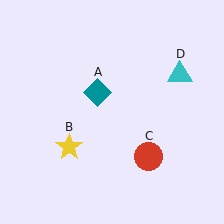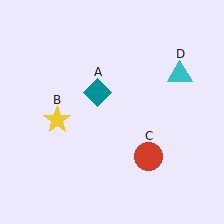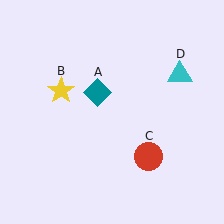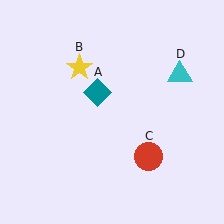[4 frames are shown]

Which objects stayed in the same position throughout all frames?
Teal diamond (object A) and red circle (object C) and cyan triangle (object D) remained stationary.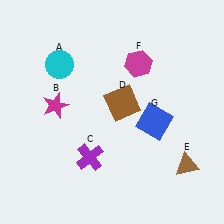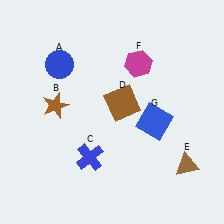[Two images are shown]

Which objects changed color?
A changed from cyan to blue. B changed from magenta to brown. C changed from purple to blue.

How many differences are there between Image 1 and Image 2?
There are 3 differences between the two images.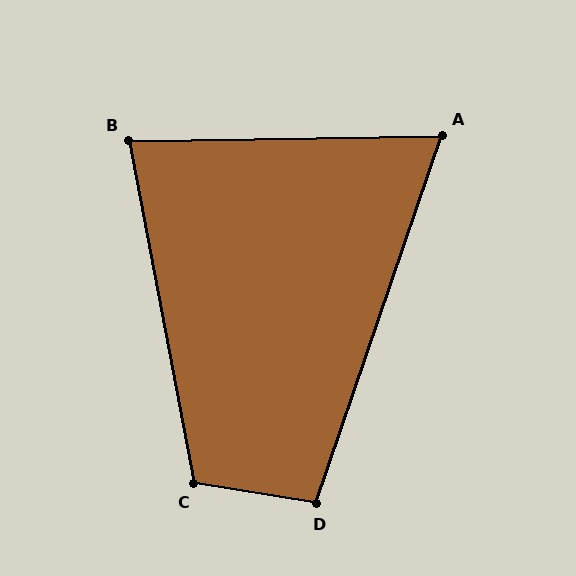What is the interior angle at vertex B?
Approximately 80 degrees (acute).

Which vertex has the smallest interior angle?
A, at approximately 70 degrees.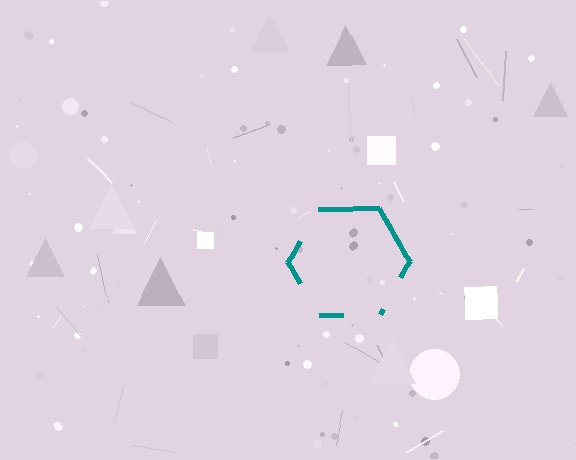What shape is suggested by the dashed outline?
The dashed outline suggests a hexagon.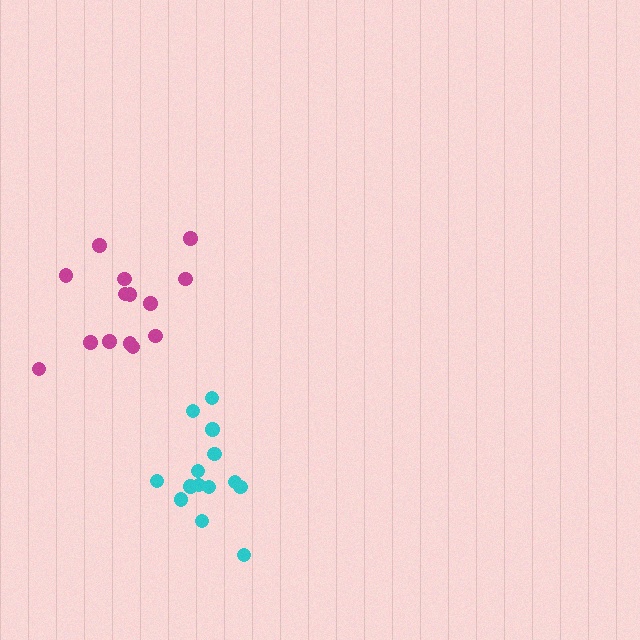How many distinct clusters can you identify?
There are 2 distinct clusters.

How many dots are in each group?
Group 1: 14 dots, Group 2: 14 dots (28 total).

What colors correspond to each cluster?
The clusters are colored: magenta, cyan.